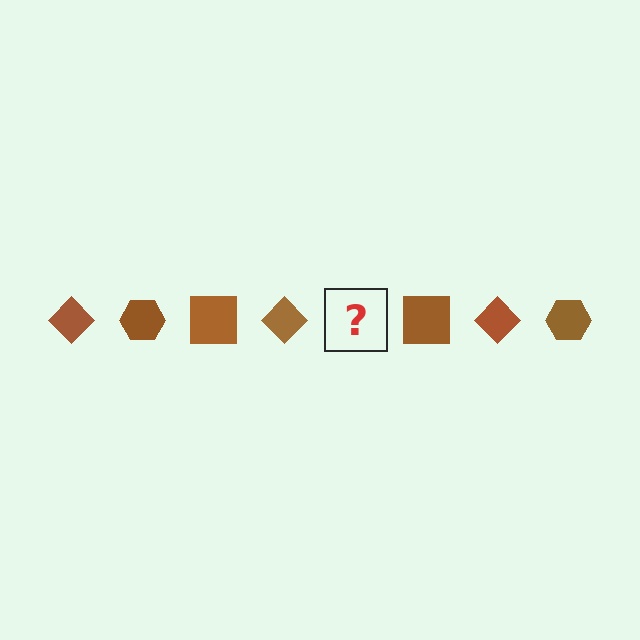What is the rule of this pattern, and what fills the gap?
The rule is that the pattern cycles through diamond, hexagon, square shapes in brown. The gap should be filled with a brown hexagon.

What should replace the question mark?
The question mark should be replaced with a brown hexagon.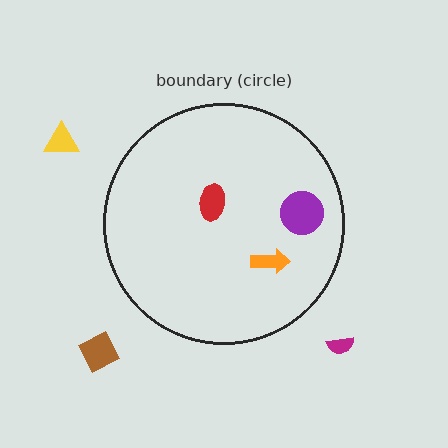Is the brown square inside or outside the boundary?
Outside.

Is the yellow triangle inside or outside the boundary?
Outside.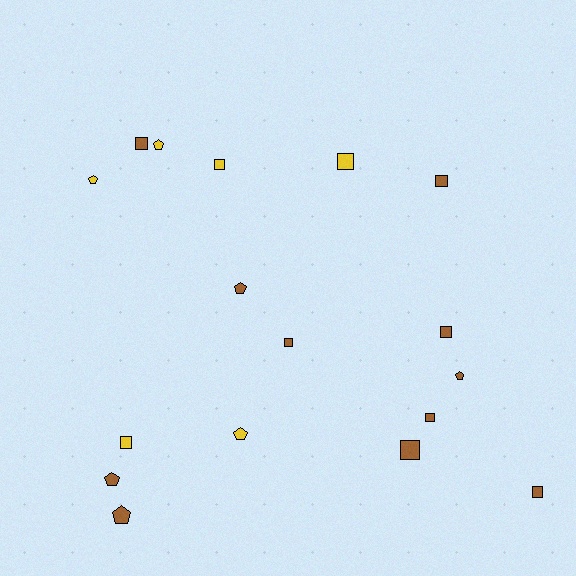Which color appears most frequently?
Brown, with 11 objects.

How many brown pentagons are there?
There are 4 brown pentagons.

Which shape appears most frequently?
Square, with 10 objects.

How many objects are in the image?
There are 17 objects.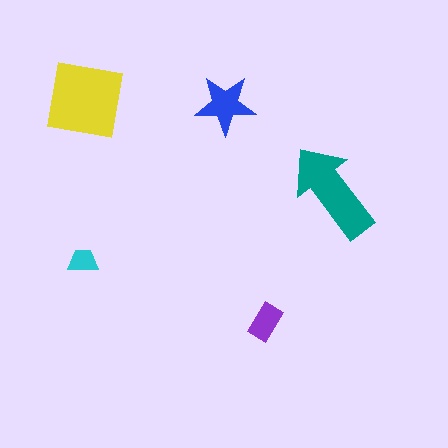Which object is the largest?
The yellow square.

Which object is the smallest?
The cyan trapezoid.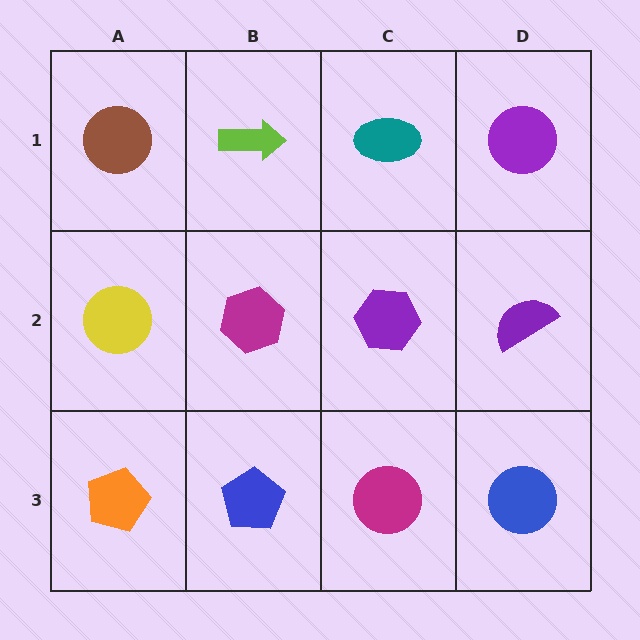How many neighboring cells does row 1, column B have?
3.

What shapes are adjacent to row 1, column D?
A purple semicircle (row 2, column D), a teal ellipse (row 1, column C).